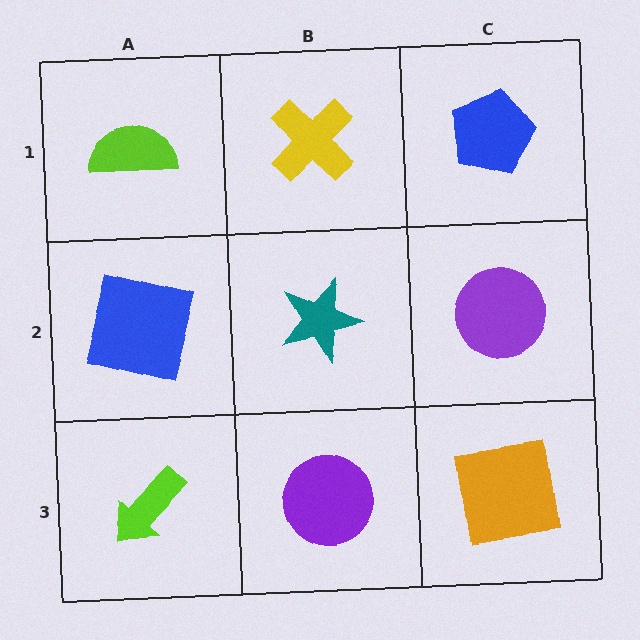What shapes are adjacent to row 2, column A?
A lime semicircle (row 1, column A), a lime arrow (row 3, column A), a teal star (row 2, column B).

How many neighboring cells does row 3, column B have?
3.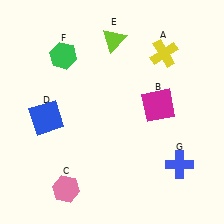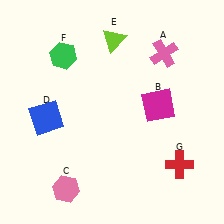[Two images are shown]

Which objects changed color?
A changed from yellow to pink. G changed from blue to red.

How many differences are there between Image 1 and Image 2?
There are 2 differences between the two images.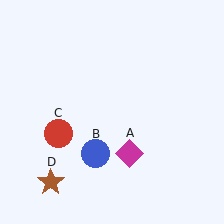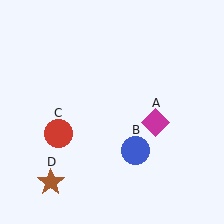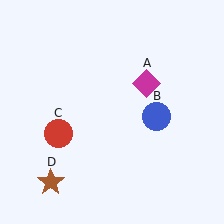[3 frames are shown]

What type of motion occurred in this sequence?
The magenta diamond (object A), blue circle (object B) rotated counterclockwise around the center of the scene.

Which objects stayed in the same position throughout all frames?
Red circle (object C) and brown star (object D) remained stationary.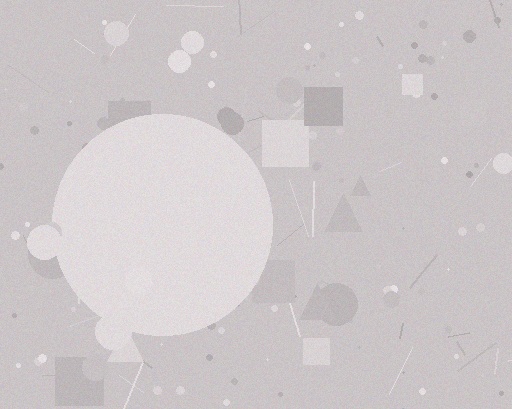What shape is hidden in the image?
A circle is hidden in the image.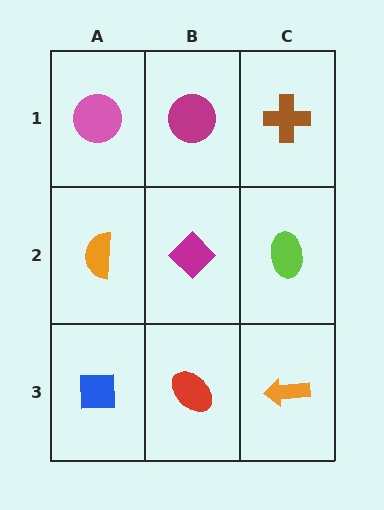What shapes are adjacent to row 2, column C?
A brown cross (row 1, column C), an orange arrow (row 3, column C), a magenta diamond (row 2, column B).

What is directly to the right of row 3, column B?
An orange arrow.